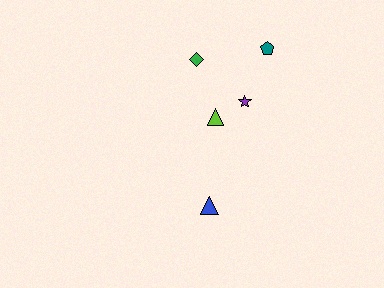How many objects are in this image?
There are 5 objects.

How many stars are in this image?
There is 1 star.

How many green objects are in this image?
There is 1 green object.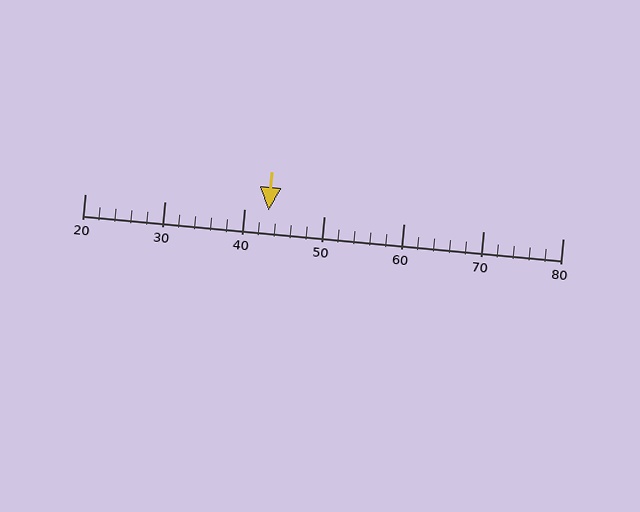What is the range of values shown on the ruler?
The ruler shows values from 20 to 80.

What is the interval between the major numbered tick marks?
The major tick marks are spaced 10 units apart.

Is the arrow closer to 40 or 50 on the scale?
The arrow is closer to 40.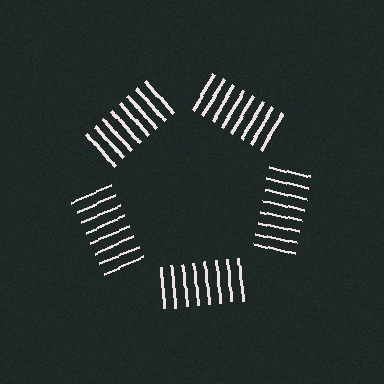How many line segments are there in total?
40 — 8 along each of the 5 edges.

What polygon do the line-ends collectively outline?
An illusory pentagon — the line segments terminate on its edges but no continuous stroke is drawn.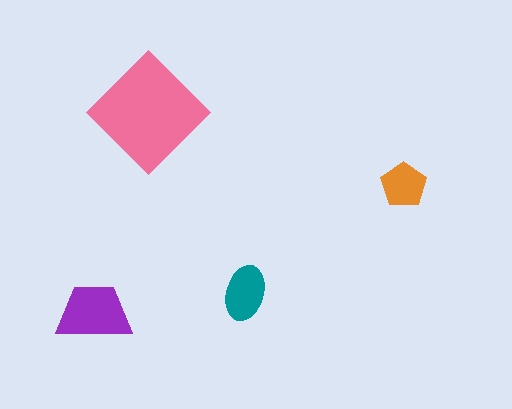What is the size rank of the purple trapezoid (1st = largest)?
2nd.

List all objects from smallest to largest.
The orange pentagon, the teal ellipse, the purple trapezoid, the pink diamond.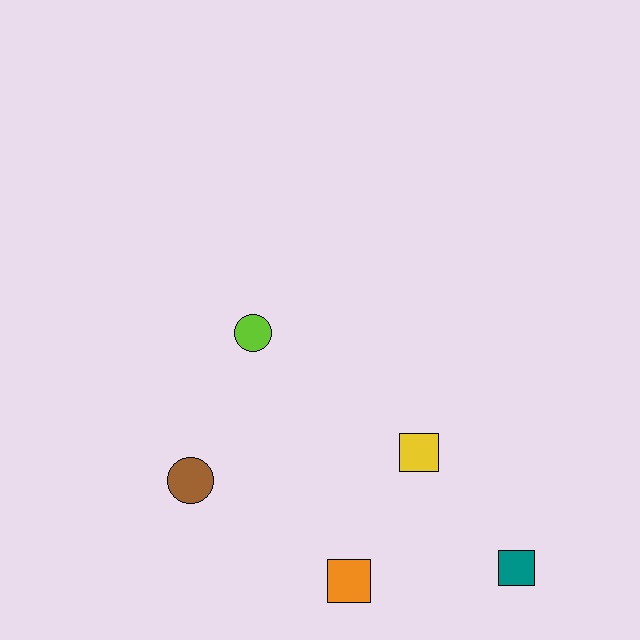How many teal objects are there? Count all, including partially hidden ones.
There is 1 teal object.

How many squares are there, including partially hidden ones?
There are 3 squares.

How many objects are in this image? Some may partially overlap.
There are 5 objects.